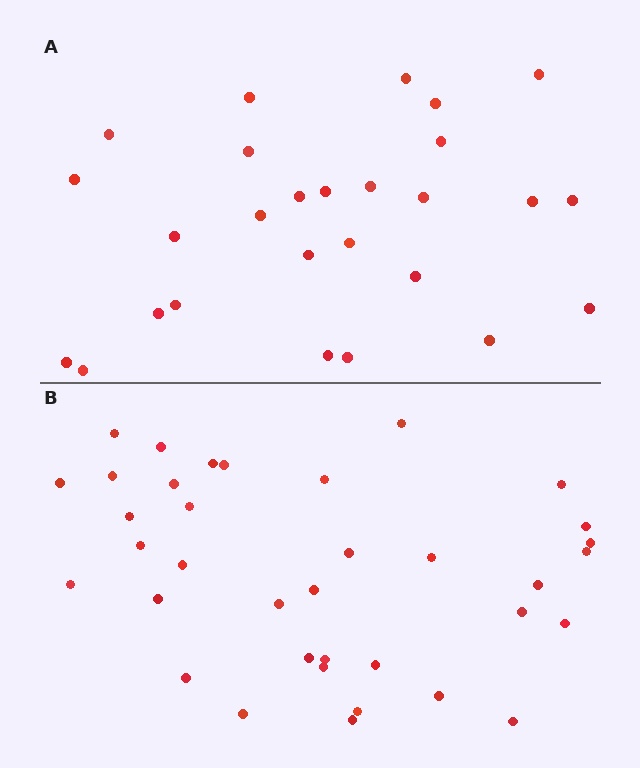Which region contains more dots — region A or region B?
Region B (the bottom region) has more dots.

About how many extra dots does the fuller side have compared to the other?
Region B has roughly 8 or so more dots than region A.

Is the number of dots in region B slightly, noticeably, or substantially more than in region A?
Region B has noticeably more, but not dramatically so. The ratio is roughly 1.3 to 1.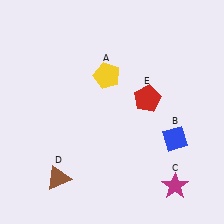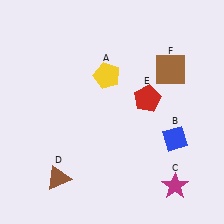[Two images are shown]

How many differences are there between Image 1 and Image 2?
There is 1 difference between the two images.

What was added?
A brown square (F) was added in Image 2.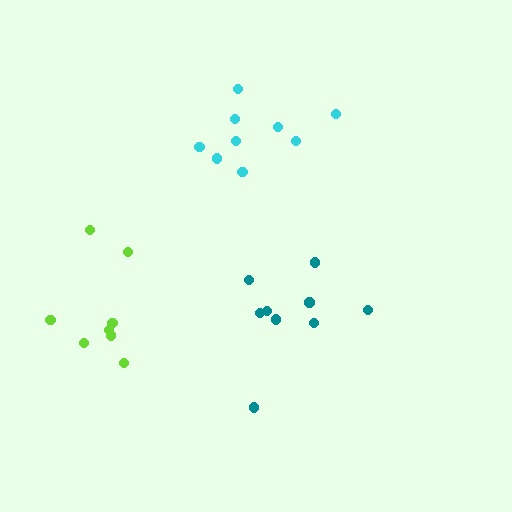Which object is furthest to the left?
The lime cluster is leftmost.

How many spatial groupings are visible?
There are 3 spatial groupings.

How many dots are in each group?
Group 1: 9 dots, Group 2: 8 dots, Group 3: 9 dots (26 total).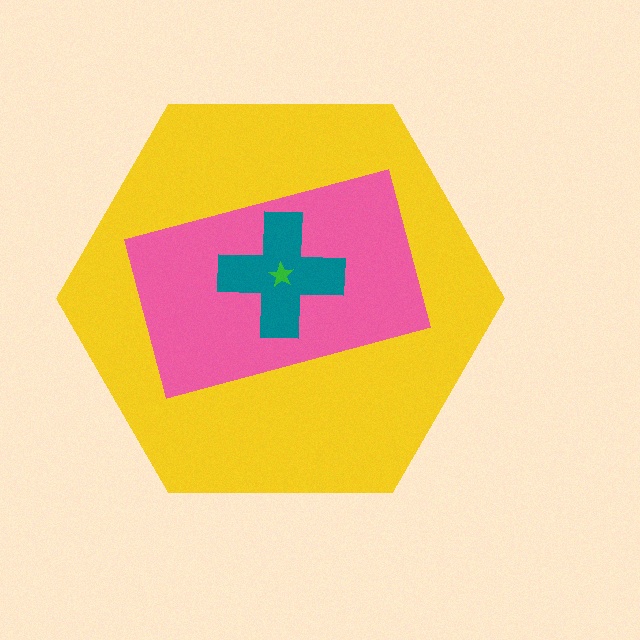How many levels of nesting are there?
4.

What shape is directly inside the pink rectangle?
The teal cross.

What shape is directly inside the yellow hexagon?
The pink rectangle.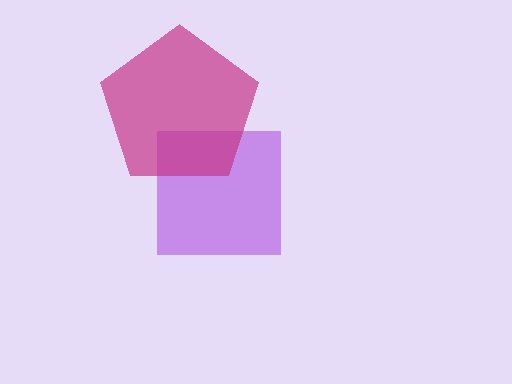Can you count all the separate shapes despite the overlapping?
Yes, there are 2 separate shapes.